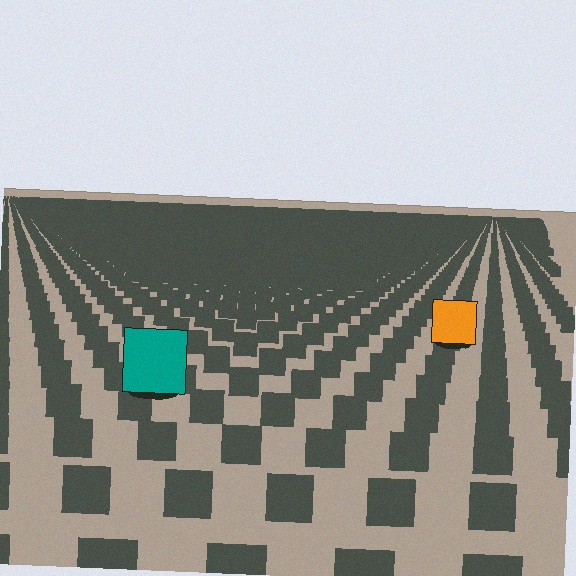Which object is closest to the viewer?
The teal square is closest. The texture marks near it are larger and more spread out.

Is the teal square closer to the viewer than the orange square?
Yes. The teal square is closer — you can tell from the texture gradient: the ground texture is coarser near it.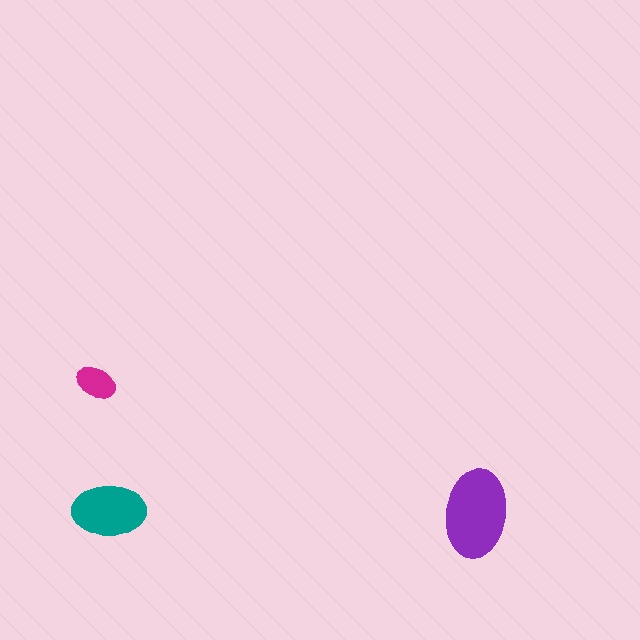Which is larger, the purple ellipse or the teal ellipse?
The purple one.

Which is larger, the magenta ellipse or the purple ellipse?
The purple one.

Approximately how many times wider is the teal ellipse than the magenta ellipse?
About 2 times wider.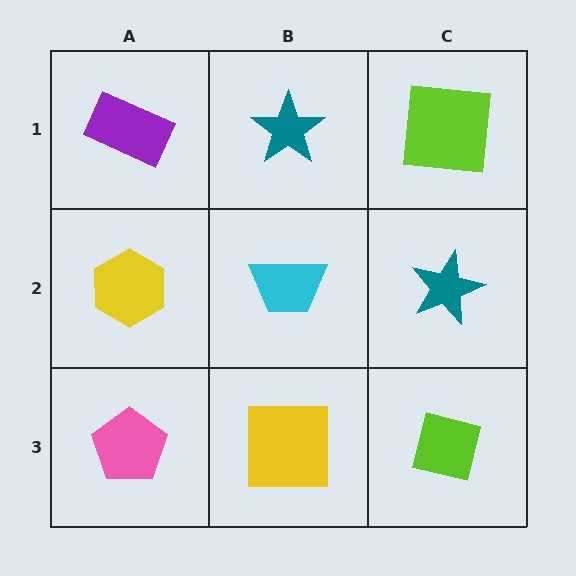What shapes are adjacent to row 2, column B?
A teal star (row 1, column B), a yellow square (row 3, column B), a yellow hexagon (row 2, column A), a teal star (row 2, column C).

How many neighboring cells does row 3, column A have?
2.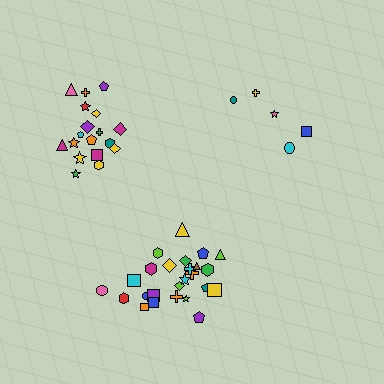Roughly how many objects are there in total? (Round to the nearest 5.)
Roughly 50 objects in total.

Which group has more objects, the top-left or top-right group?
The top-left group.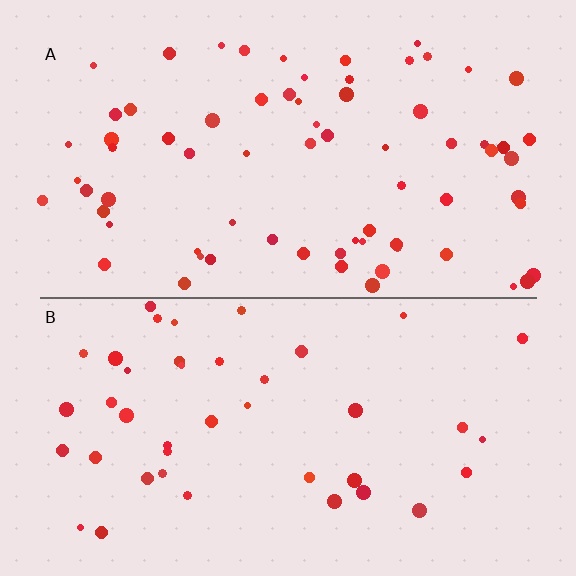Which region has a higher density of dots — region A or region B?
A (the top).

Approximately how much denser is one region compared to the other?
Approximately 1.7× — region A over region B.